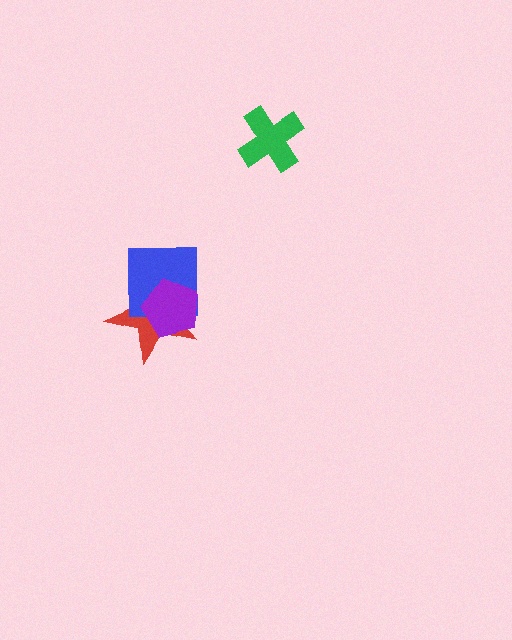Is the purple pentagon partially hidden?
No, no other shape covers it.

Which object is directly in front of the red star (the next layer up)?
The blue square is directly in front of the red star.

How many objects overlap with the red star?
2 objects overlap with the red star.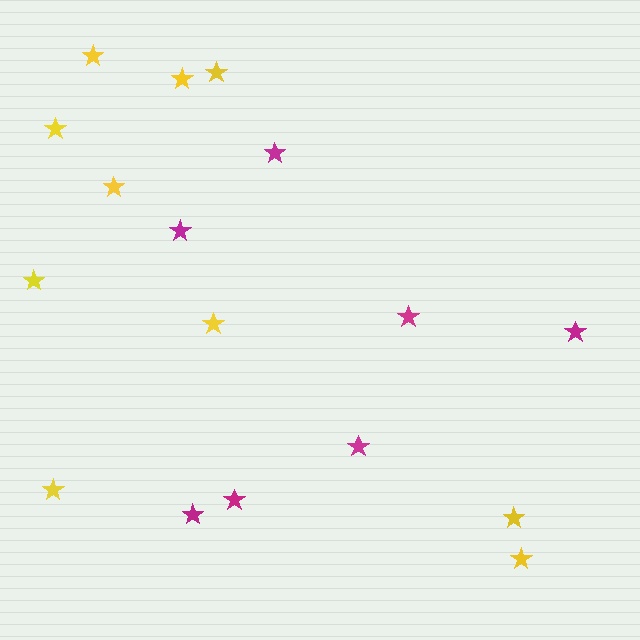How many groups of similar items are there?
There are 2 groups: one group of magenta stars (7) and one group of yellow stars (10).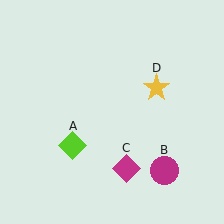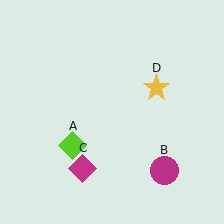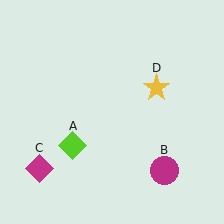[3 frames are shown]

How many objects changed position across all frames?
1 object changed position: magenta diamond (object C).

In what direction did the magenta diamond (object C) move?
The magenta diamond (object C) moved left.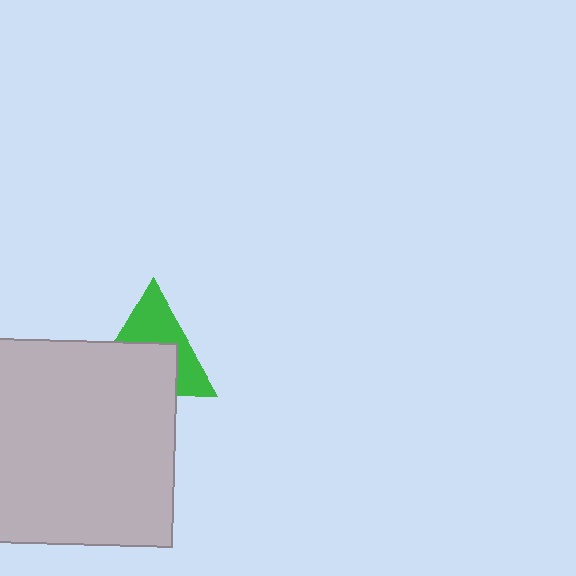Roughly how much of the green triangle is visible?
About half of it is visible (roughly 47%).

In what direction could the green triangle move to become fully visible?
The green triangle could move up. That would shift it out from behind the light gray rectangle entirely.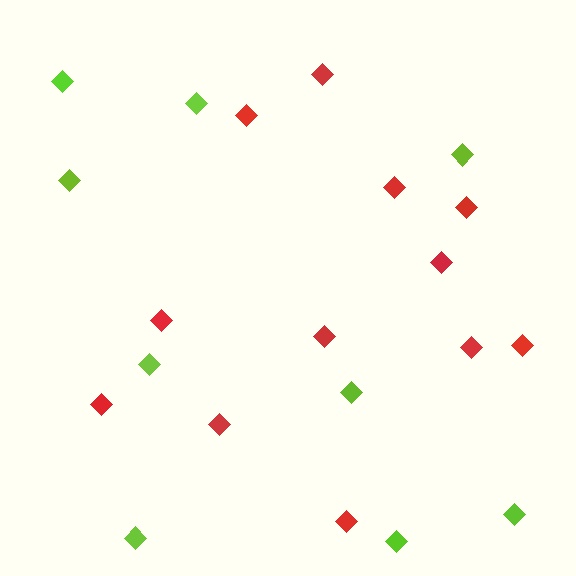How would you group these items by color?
There are 2 groups: one group of lime diamonds (9) and one group of red diamonds (12).